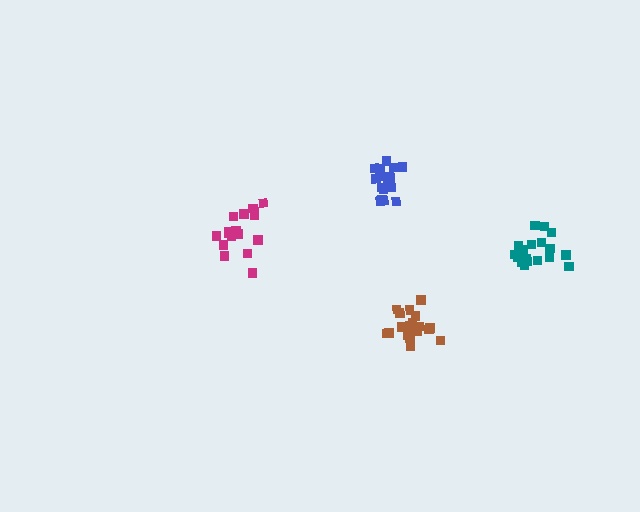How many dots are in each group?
Group 1: 19 dots, Group 2: 17 dots, Group 3: 18 dots, Group 4: 20 dots (74 total).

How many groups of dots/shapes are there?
There are 4 groups.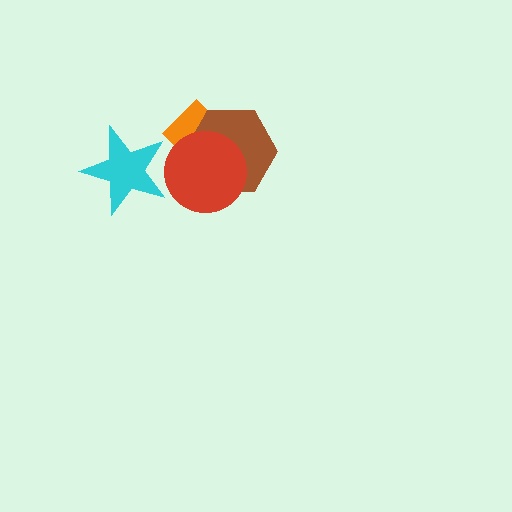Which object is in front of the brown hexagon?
The red circle is in front of the brown hexagon.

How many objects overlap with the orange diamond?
2 objects overlap with the orange diamond.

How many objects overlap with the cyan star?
0 objects overlap with the cyan star.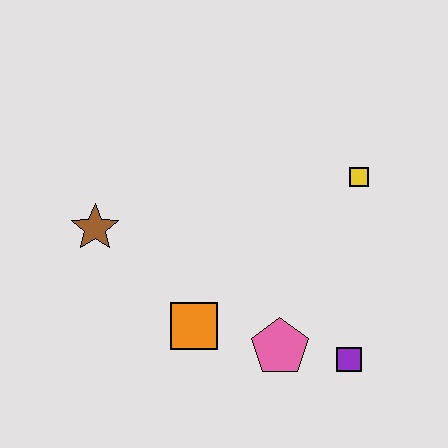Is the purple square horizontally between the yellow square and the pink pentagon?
Yes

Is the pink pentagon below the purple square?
No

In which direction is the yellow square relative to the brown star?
The yellow square is to the right of the brown star.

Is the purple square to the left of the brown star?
No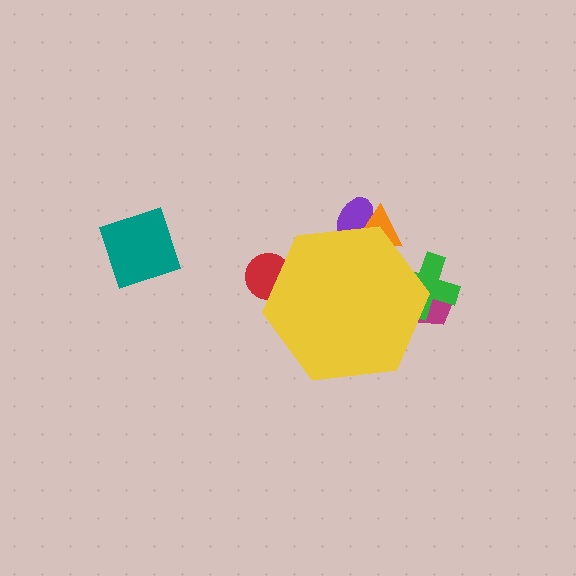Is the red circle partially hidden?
Yes, the red circle is partially hidden behind the yellow hexagon.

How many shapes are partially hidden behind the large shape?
5 shapes are partially hidden.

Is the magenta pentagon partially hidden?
Yes, the magenta pentagon is partially hidden behind the yellow hexagon.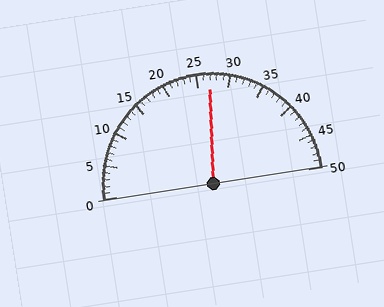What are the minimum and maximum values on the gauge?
The gauge ranges from 0 to 50.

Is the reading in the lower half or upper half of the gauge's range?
The reading is in the upper half of the range (0 to 50).